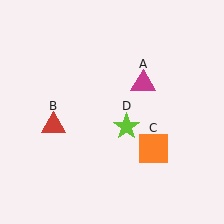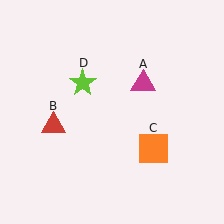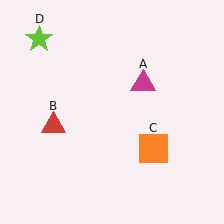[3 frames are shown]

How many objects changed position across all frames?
1 object changed position: lime star (object D).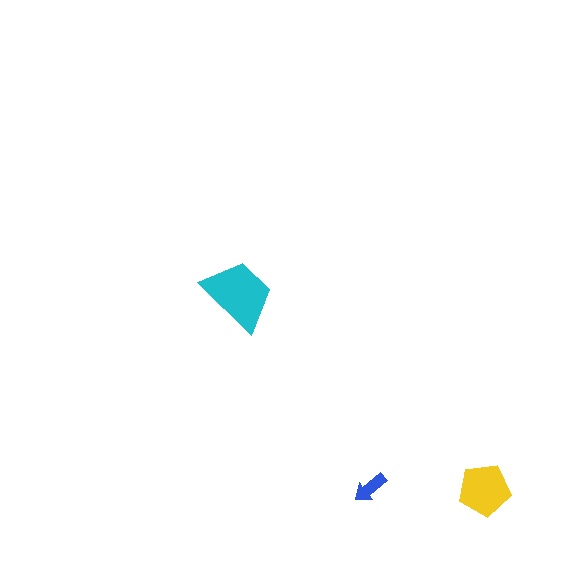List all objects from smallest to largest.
The blue arrow, the yellow pentagon, the cyan trapezoid.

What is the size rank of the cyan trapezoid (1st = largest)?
1st.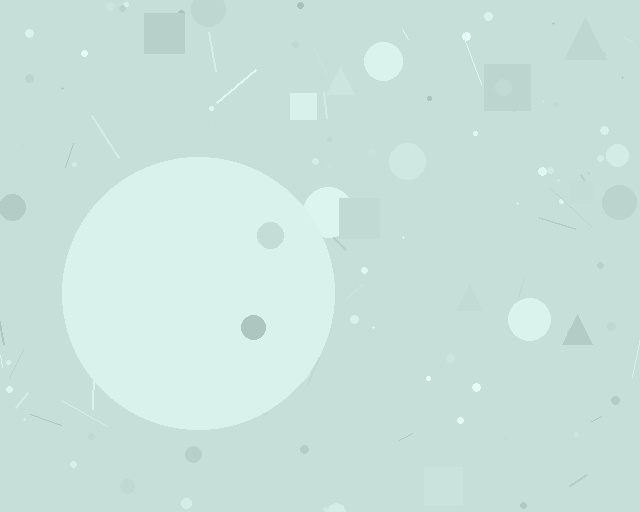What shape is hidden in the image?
A circle is hidden in the image.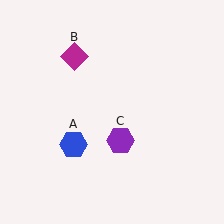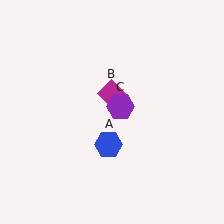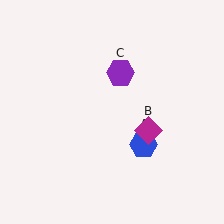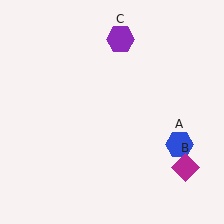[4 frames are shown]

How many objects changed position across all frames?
3 objects changed position: blue hexagon (object A), magenta diamond (object B), purple hexagon (object C).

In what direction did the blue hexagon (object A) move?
The blue hexagon (object A) moved right.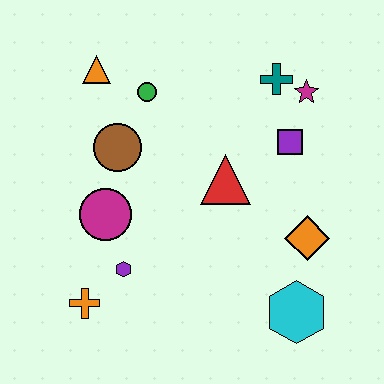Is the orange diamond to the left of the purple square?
No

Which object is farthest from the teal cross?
The orange cross is farthest from the teal cross.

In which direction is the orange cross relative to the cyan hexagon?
The orange cross is to the left of the cyan hexagon.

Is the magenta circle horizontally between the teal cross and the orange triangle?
Yes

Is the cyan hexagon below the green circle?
Yes